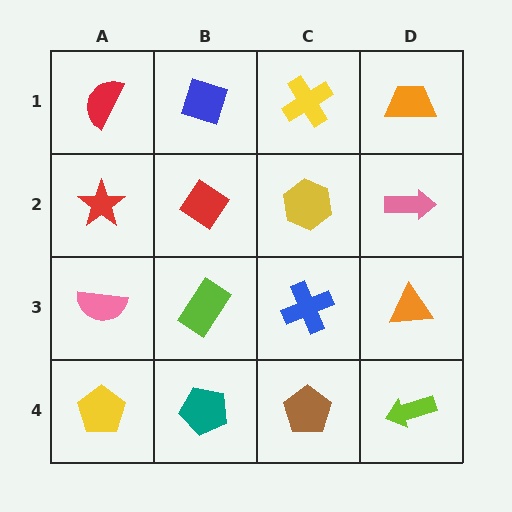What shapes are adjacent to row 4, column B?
A lime rectangle (row 3, column B), a yellow pentagon (row 4, column A), a brown pentagon (row 4, column C).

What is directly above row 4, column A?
A pink semicircle.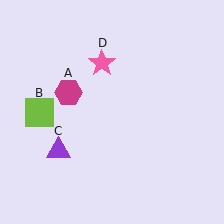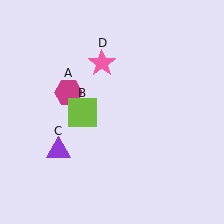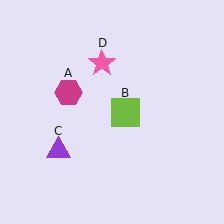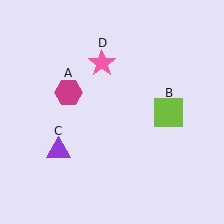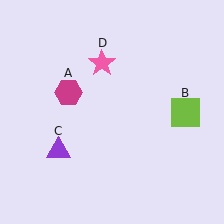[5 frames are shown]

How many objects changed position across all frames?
1 object changed position: lime square (object B).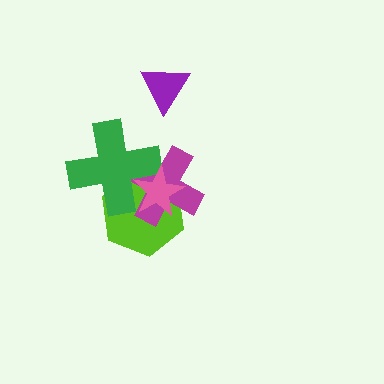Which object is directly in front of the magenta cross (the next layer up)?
The green cross is directly in front of the magenta cross.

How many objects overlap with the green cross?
3 objects overlap with the green cross.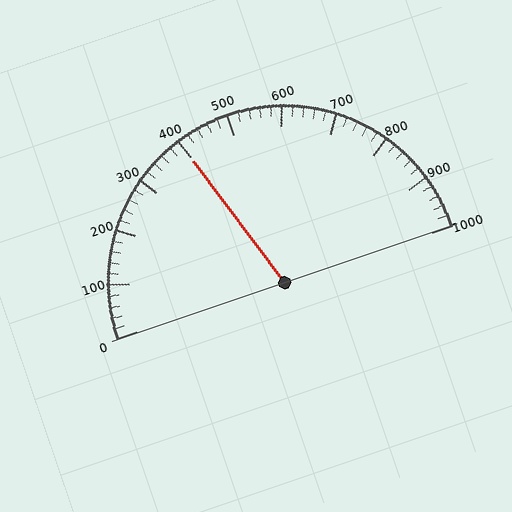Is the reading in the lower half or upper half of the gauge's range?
The reading is in the lower half of the range (0 to 1000).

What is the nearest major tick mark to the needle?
The nearest major tick mark is 400.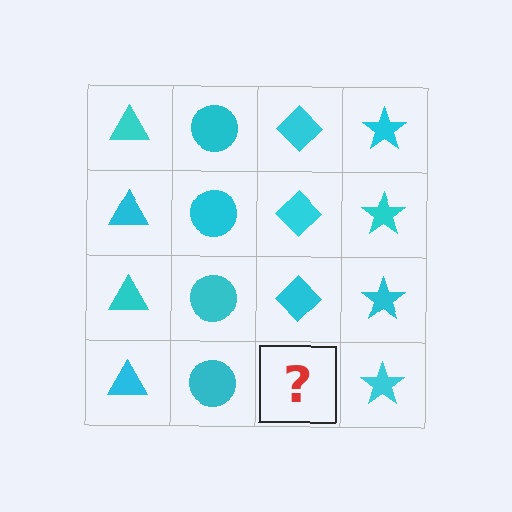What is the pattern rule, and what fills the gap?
The rule is that each column has a consistent shape. The gap should be filled with a cyan diamond.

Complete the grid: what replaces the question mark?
The question mark should be replaced with a cyan diamond.